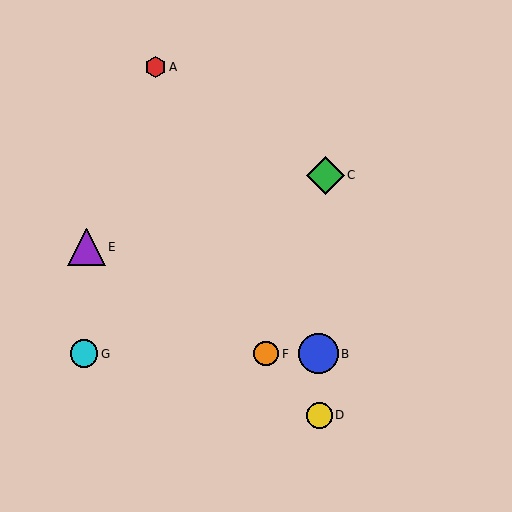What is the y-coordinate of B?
Object B is at y≈354.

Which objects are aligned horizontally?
Objects B, F, G are aligned horizontally.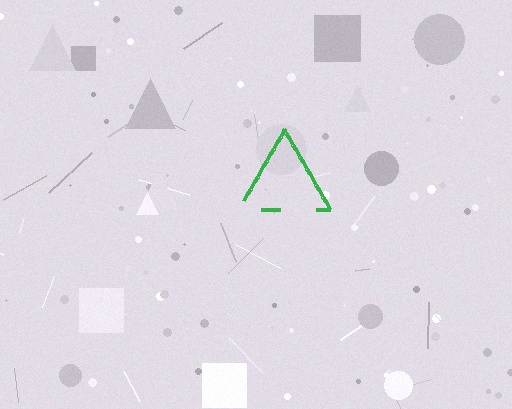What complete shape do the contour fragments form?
The contour fragments form a triangle.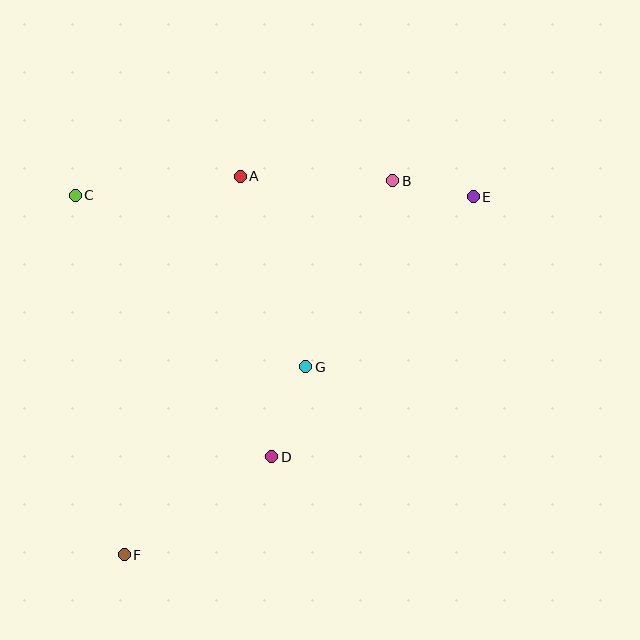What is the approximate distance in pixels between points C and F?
The distance between C and F is approximately 363 pixels.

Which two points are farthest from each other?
Points E and F are farthest from each other.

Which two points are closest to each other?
Points B and E are closest to each other.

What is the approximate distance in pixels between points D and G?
The distance between D and G is approximately 96 pixels.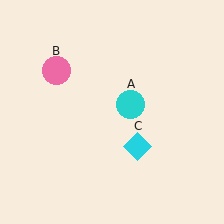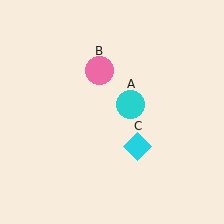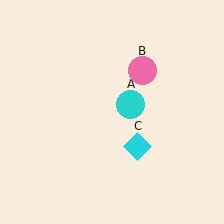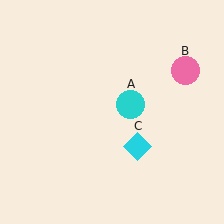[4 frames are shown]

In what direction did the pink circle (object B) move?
The pink circle (object B) moved right.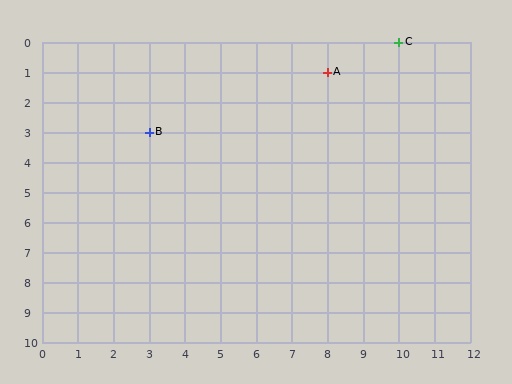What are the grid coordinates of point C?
Point C is at grid coordinates (10, 0).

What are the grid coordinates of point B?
Point B is at grid coordinates (3, 3).